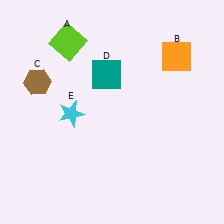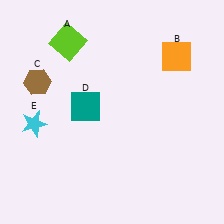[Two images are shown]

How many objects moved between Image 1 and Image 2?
2 objects moved between the two images.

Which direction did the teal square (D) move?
The teal square (D) moved down.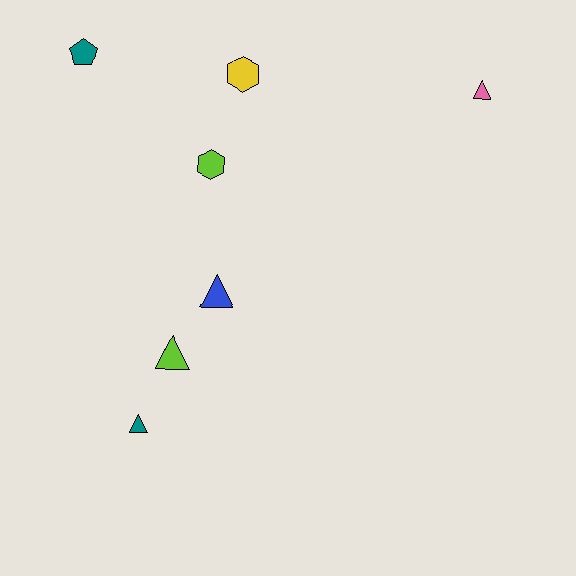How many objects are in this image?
There are 7 objects.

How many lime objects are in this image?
There are 2 lime objects.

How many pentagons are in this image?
There is 1 pentagon.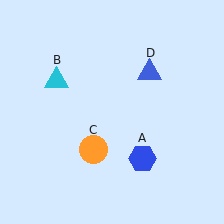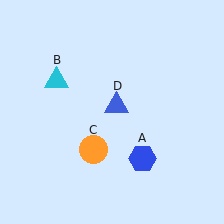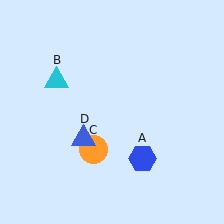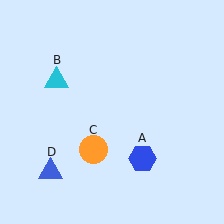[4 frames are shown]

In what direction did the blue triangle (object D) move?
The blue triangle (object D) moved down and to the left.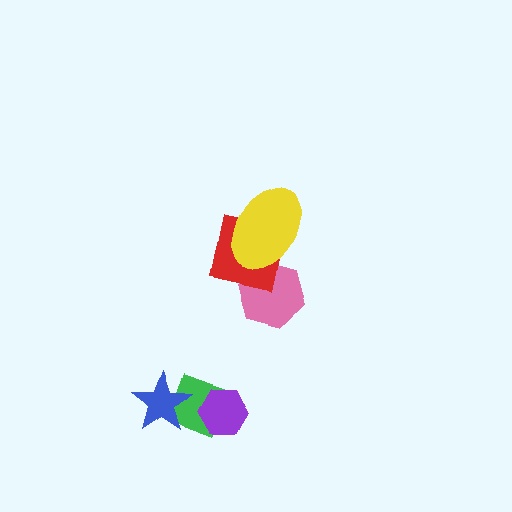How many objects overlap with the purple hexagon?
1 object overlaps with the purple hexagon.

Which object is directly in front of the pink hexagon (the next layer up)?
The red square is directly in front of the pink hexagon.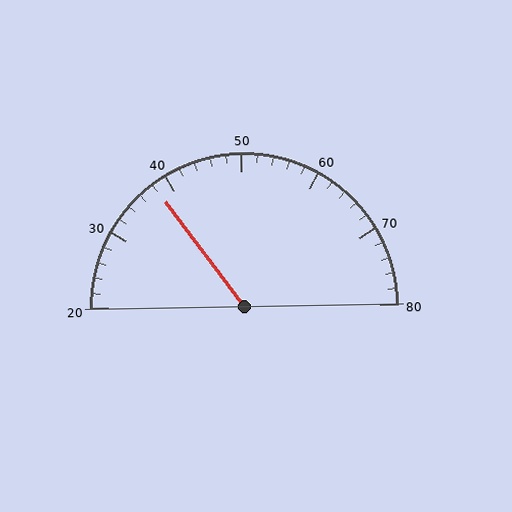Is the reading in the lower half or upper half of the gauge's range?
The reading is in the lower half of the range (20 to 80).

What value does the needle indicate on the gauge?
The needle indicates approximately 38.